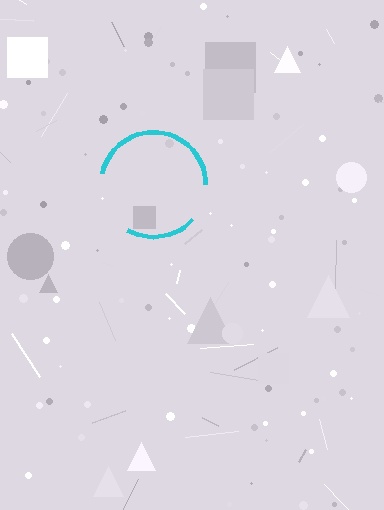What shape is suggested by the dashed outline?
The dashed outline suggests a circle.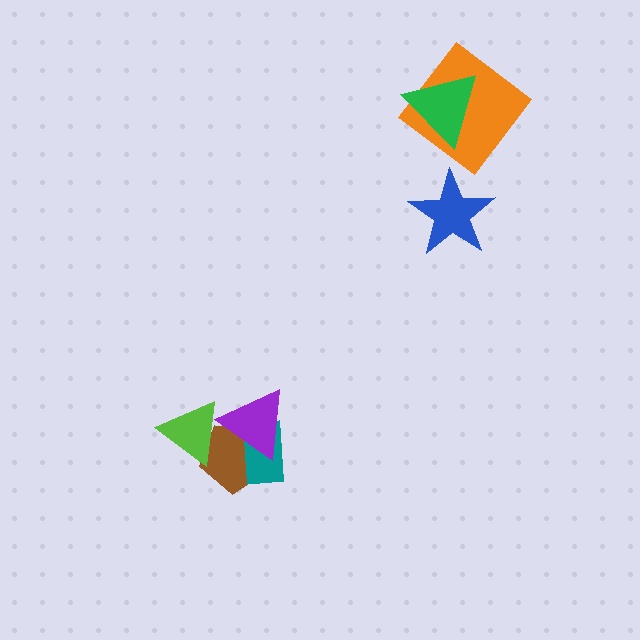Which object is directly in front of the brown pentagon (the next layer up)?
The teal rectangle is directly in front of the brown pentagon.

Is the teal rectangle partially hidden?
Yes, it is partially covered by another shape.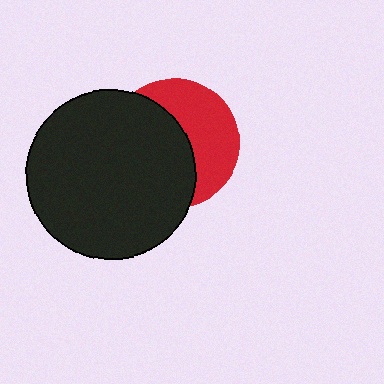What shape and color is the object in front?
The object in front is a black circle.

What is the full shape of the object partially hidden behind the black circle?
The partially hidden object is a red circle.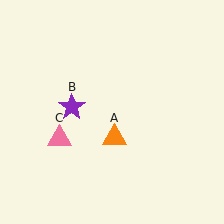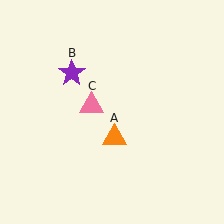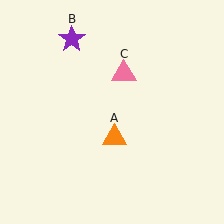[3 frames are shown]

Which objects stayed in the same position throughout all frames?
Orange triangle (object A) remained stationary.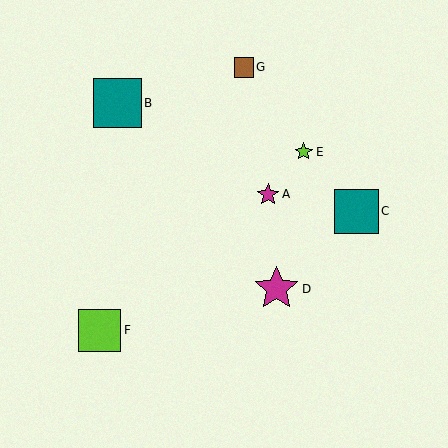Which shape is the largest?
The teal square (labeled B) is the largest.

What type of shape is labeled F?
Shape F is a lime square.